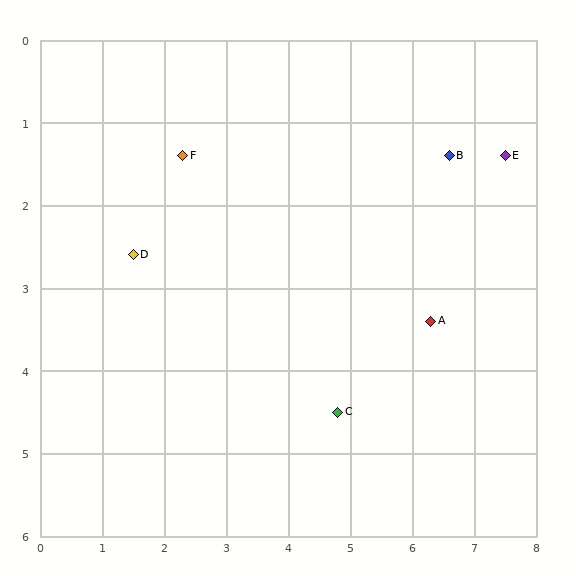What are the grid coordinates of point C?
Point C is at approximately (4.8, 4.5).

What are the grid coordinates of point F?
Point F is at approximately (2.3, 1.4).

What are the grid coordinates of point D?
Point D is at approximately (1.5, 2.6).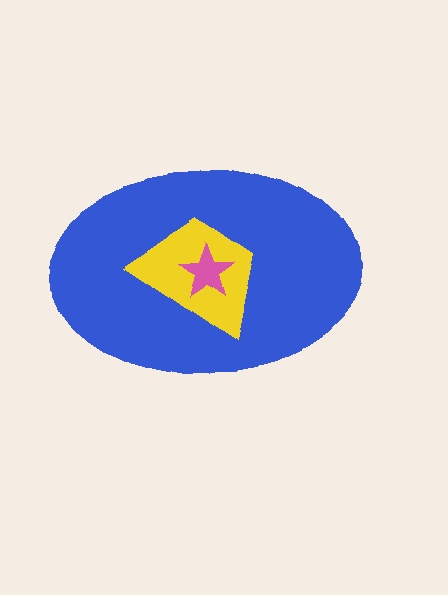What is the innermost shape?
The pink star.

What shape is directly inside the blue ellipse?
The yellow trapezoid.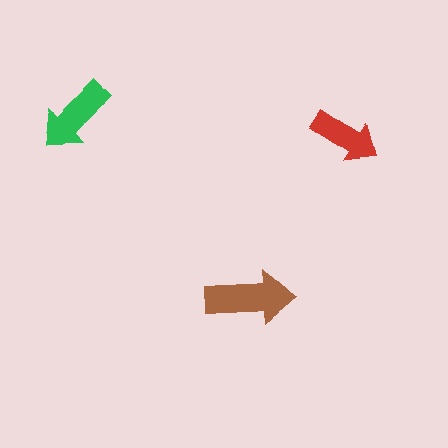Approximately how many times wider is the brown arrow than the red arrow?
About 1.5 times wider.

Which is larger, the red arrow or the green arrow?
The green one.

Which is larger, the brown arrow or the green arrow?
The brown one.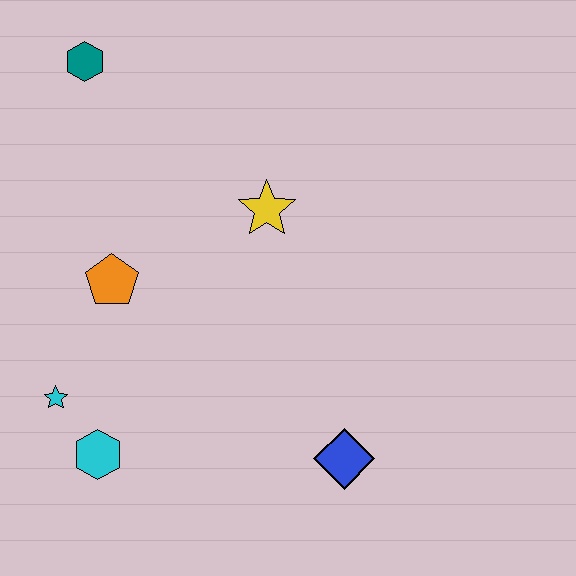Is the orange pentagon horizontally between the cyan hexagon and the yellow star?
Yes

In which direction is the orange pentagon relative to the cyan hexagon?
The orange pentagon is above the cyan hexagon.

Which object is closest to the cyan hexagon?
The cyan star is closest to the cyan hexagon.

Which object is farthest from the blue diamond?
The teal hexagon is farthest from the blue diamond.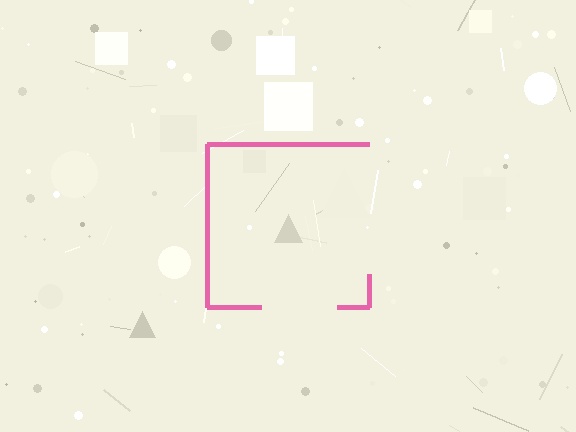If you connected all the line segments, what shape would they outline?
They would outline a square.